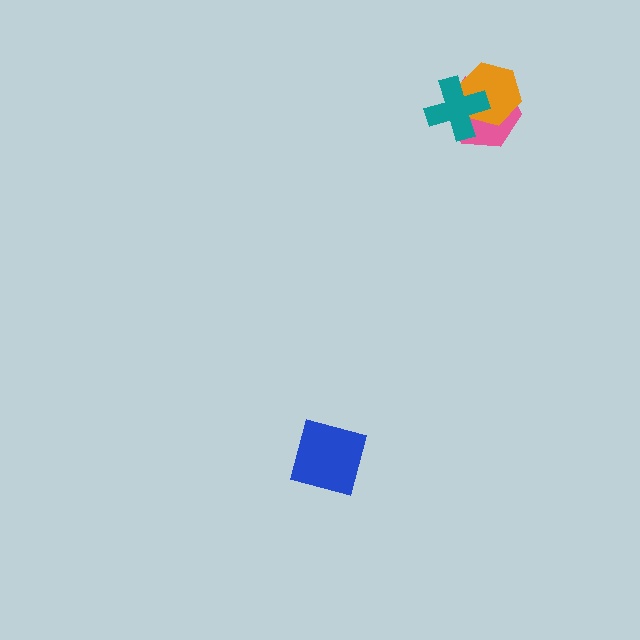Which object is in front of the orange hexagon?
The teal cross is in front of the orange hexagon.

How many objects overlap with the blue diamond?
0 objects overlap with the blue diamond.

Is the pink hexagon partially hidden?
Yes, it is partially covered by another shape.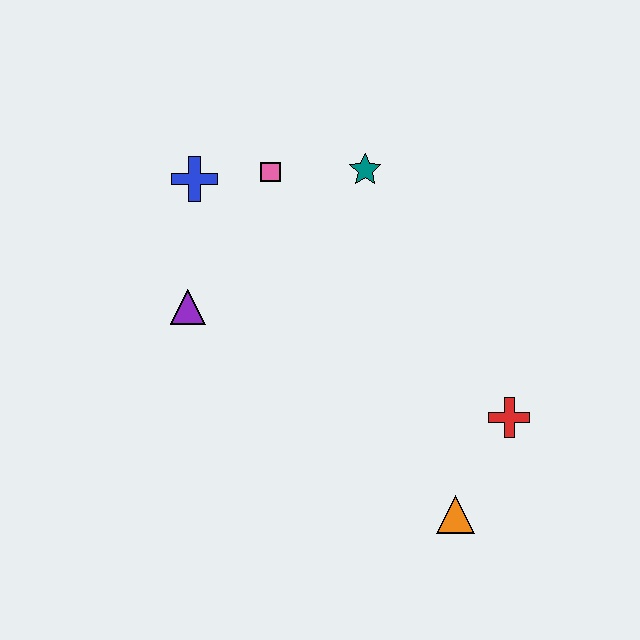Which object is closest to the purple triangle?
The blue cross is closest to the purple triangle.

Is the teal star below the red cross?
No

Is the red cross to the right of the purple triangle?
Yes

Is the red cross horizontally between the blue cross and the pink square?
No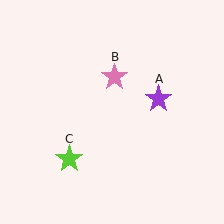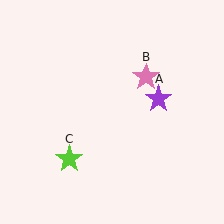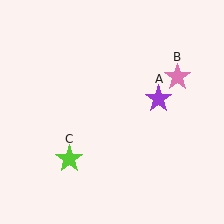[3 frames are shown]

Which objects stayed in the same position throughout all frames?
Purple star (object A) and lime star (object C) remained stationary.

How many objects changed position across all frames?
1 object changed position: pink star (object B).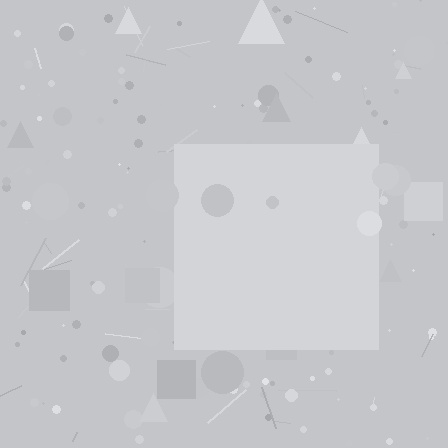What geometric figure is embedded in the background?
A square is embedded in the background.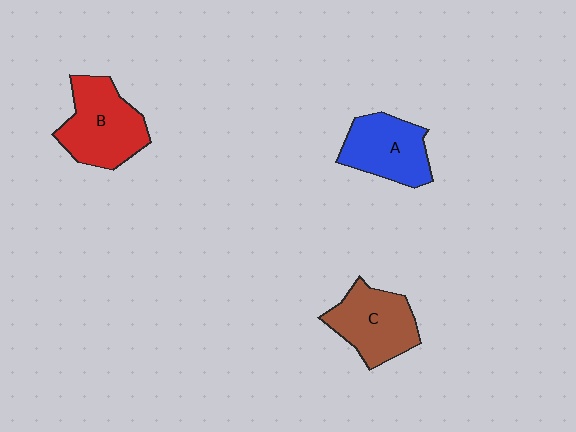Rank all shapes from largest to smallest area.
From largest to smallest: B (red), C (brown), A (blue).